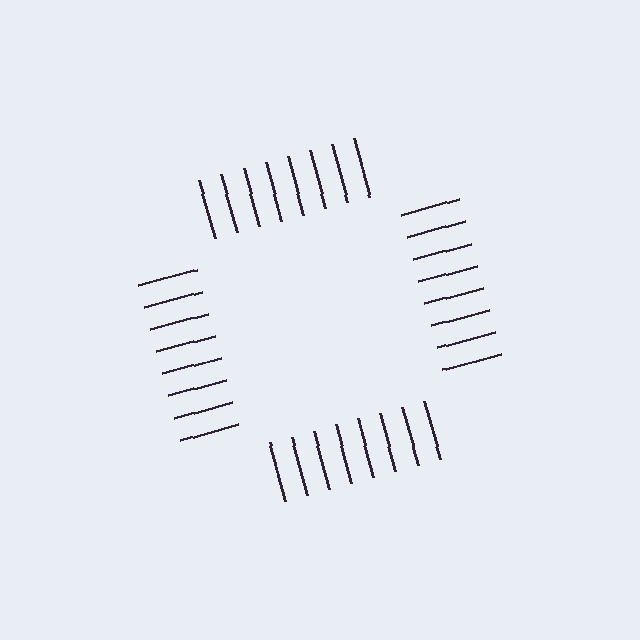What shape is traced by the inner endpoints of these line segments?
An illusory square — the line segments terminate on its edges but no continuous stroke is drawn.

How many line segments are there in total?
32 — 8 along each of the 4 edges.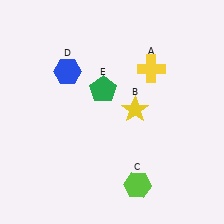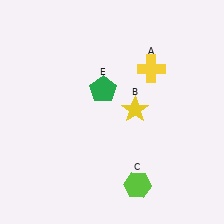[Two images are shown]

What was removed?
The blue hexagon (D) was removed in Image 2.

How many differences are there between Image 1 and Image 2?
There is 1 difference between the two images.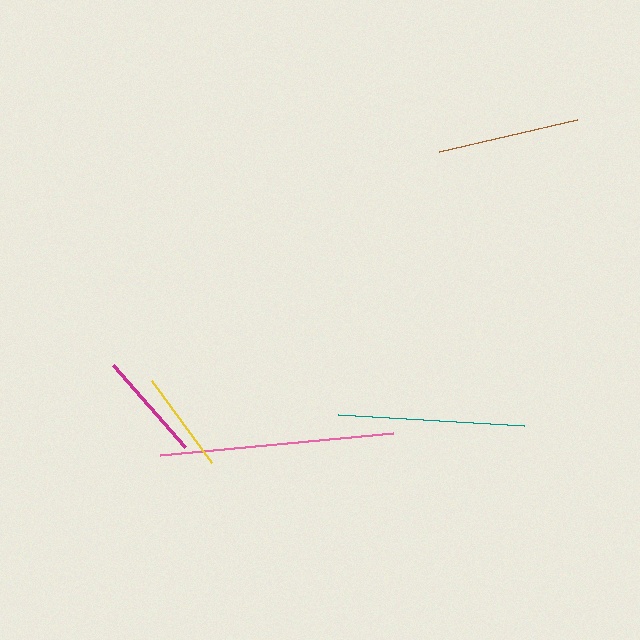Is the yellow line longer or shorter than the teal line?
The teal line is longer than the yellow line.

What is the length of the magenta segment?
The magenta segment is approximately 109 pixels long.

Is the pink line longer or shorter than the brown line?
The pink line is longer than the brown line.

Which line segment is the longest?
The pink line is the longest at approximately 234 pixels.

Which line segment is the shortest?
The yellow line is the shortest at approximately 101 pixels.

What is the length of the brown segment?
The brown segment is approximately 141 pixels long.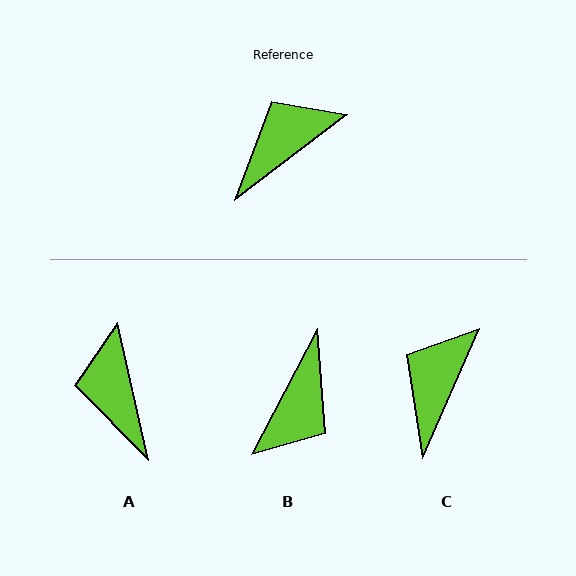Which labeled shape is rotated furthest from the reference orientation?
B, about 155 degrees away.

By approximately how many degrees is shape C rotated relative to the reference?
Approximately 29 degrees counter-clockwise.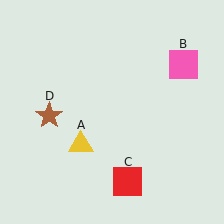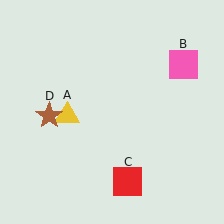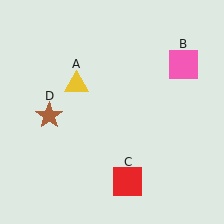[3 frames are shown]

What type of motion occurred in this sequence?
The yellow triangle (object A) rotated clockwise around the center of the scene.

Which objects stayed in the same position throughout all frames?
Pink square (object B) and red square (object C) and brown star (object D) remained stationary.